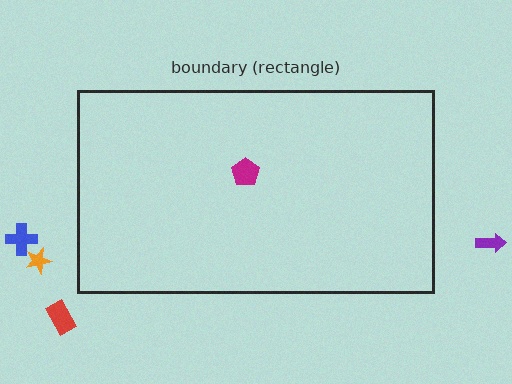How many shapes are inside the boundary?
1 inside, 4 outside.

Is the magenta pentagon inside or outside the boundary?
Inside.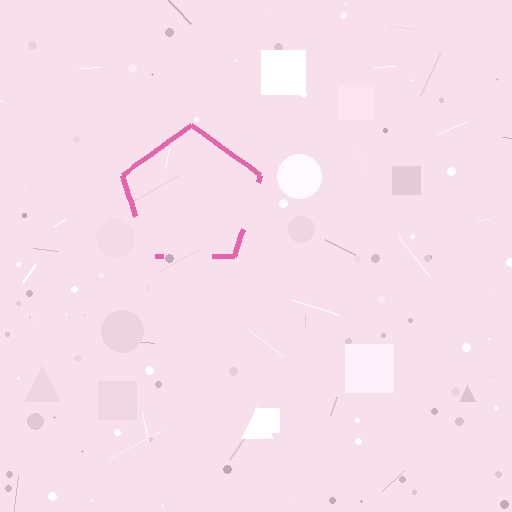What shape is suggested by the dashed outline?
The dashed outline suggests a pentagon.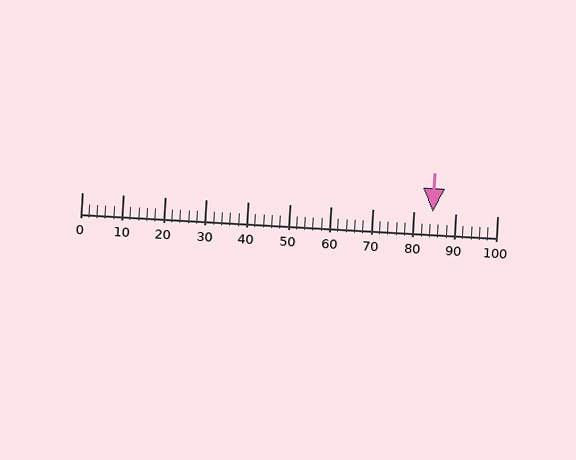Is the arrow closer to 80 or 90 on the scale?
The arrow is closer to 80.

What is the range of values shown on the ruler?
The ruler shows values from 0 to 100.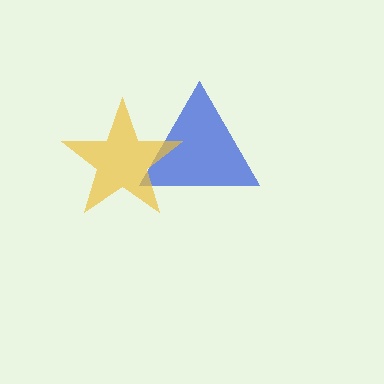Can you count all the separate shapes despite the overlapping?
Yes, there are 2 separate shapes.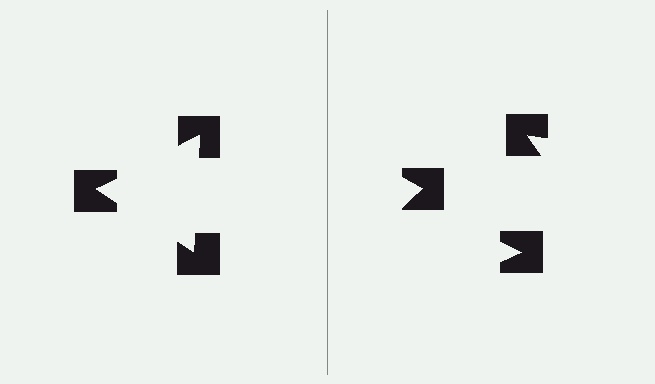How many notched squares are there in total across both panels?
6 — 3 on each side.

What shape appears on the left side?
An illusory triangle.